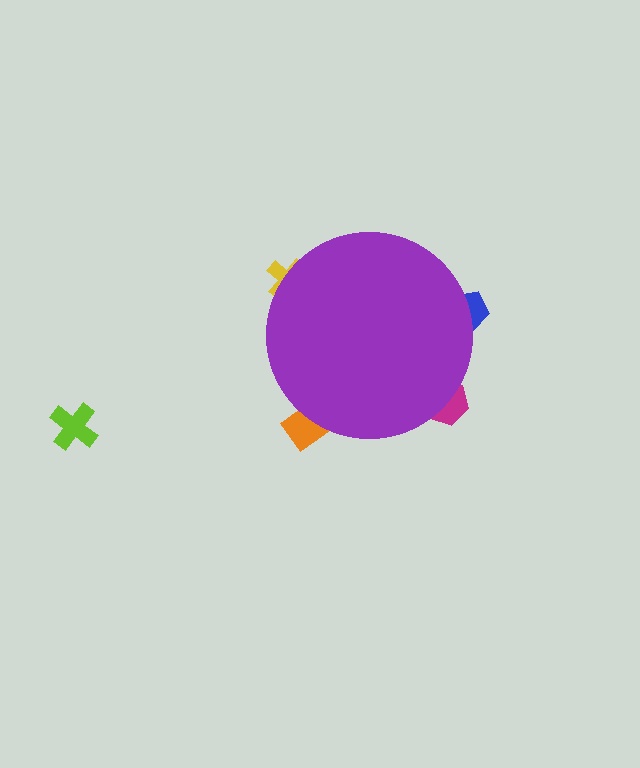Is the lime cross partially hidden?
No, the lime cross is fully visible.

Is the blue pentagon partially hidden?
Yes, the blue pentagon is partially hidden behind the purple circle.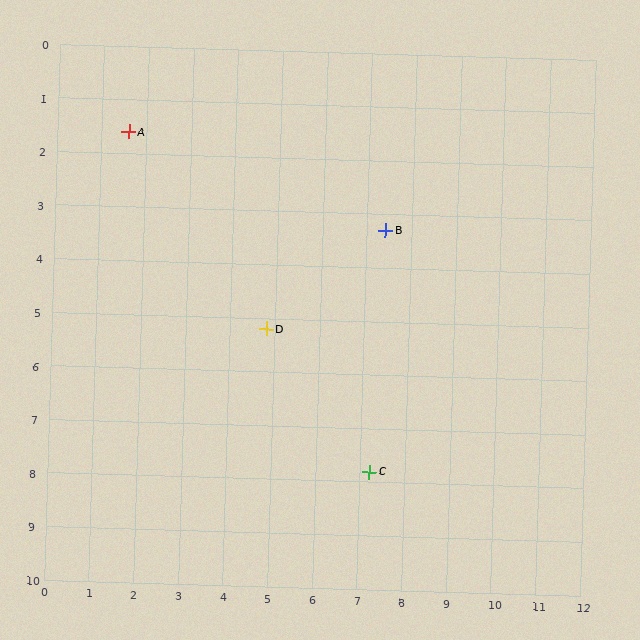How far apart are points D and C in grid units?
Points D and C are about 3.5 grid units apart.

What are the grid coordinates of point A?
Point A is at approximately (1.6, 1.6).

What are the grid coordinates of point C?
Point C is at approximately (7.2, 7.8).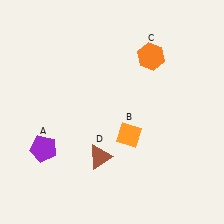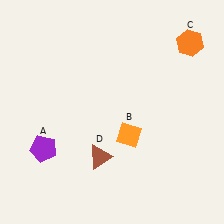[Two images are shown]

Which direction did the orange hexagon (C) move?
The orange hexagon (C) moved right.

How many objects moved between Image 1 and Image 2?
1 object moved between the two images.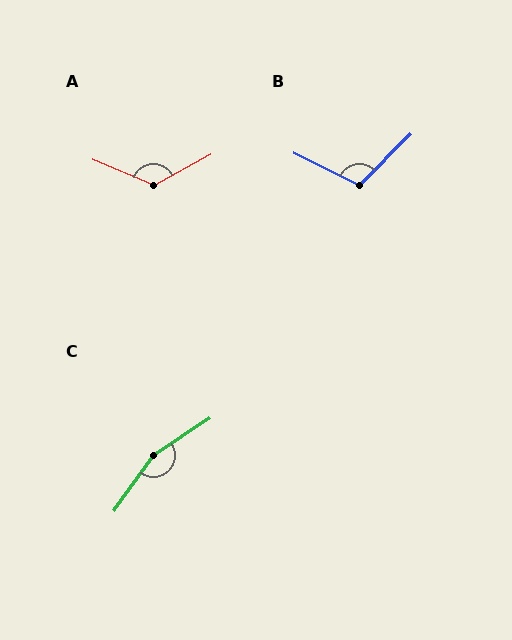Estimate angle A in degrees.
Approximately 129 degrees.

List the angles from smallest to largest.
B (109°), A (129°), C (160°).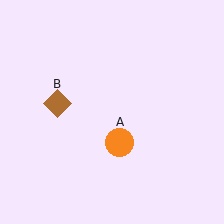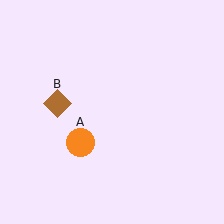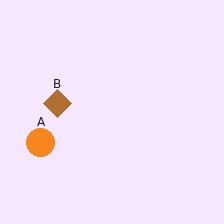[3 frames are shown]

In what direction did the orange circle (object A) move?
The orange circle (object A) moved left.